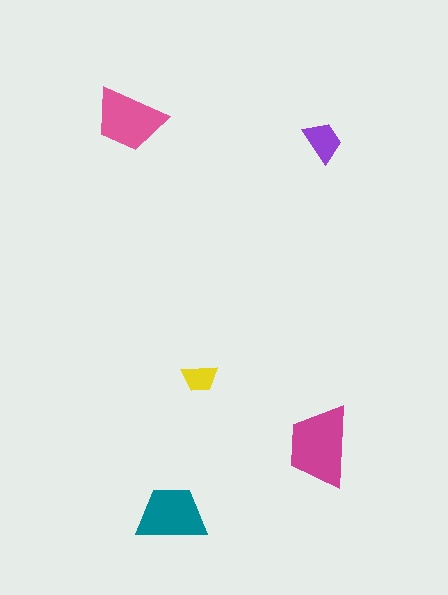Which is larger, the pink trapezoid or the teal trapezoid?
The pink one.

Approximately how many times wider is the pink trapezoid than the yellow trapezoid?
About 2 times wider.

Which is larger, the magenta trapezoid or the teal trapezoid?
The magenta one.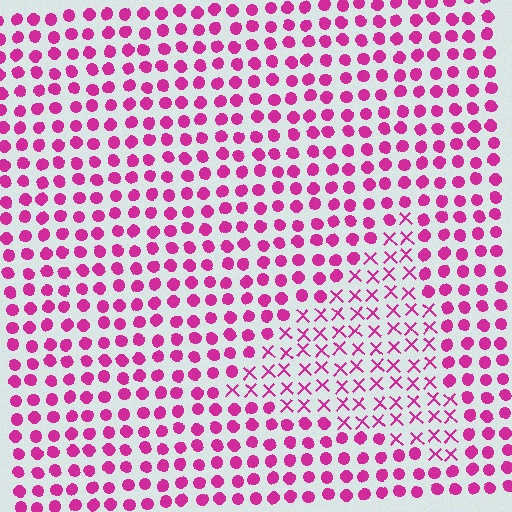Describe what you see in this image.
The image is filled with small magenta elements arranged in a uniform grid. A triangle-shaped region contains X marks, while the surrounding area contains circles. The boundary is defined purely by the change in element shape.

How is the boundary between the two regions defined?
The boundary is defined by a change in element shape: X marks inside vs. circles outside. All elements share the same color and spacing.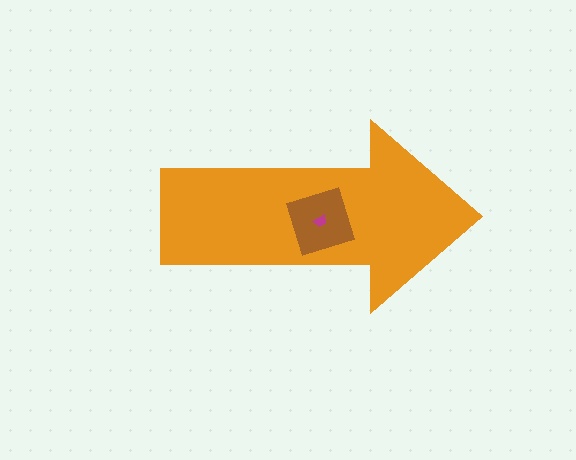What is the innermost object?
The magenta trapezoid.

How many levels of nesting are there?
3.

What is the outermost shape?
The orange arrow.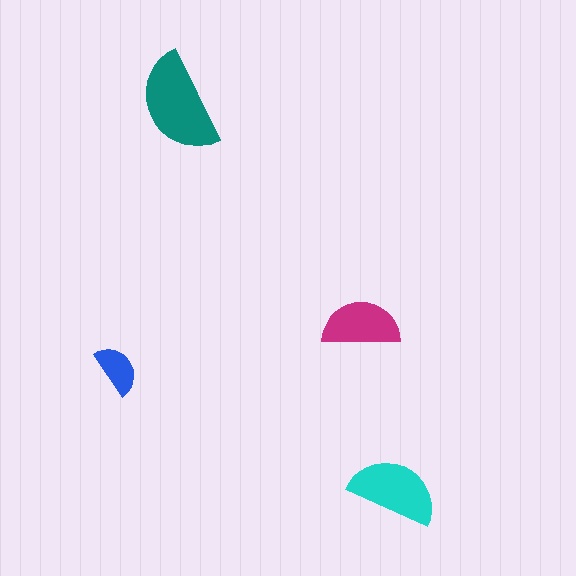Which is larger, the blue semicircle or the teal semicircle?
The teal one.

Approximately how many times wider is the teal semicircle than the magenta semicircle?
About 1.5 times wider.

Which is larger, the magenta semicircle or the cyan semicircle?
The cyan one.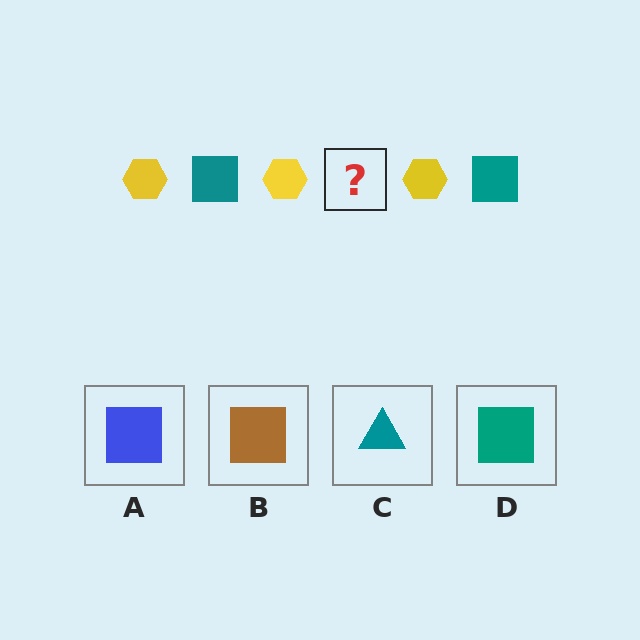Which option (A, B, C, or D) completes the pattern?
D.